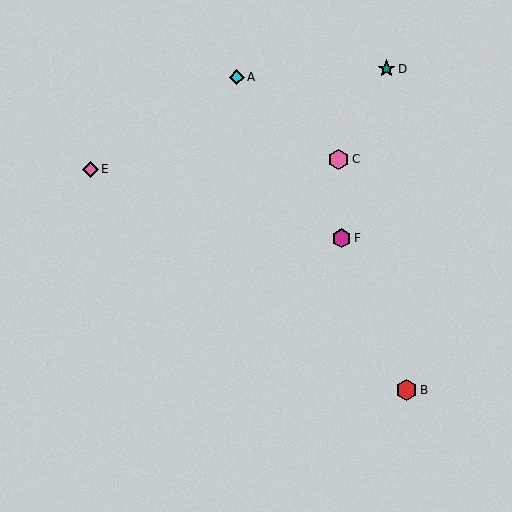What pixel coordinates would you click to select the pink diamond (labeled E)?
Click at (90, 169) to select the pink diamond E.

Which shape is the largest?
The red hexagon (labeled B) is the largest.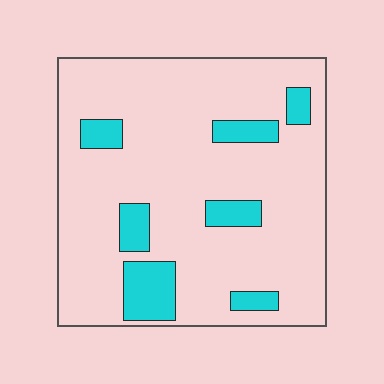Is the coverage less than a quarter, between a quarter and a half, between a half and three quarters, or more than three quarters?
Less than a quarter.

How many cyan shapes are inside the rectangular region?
7.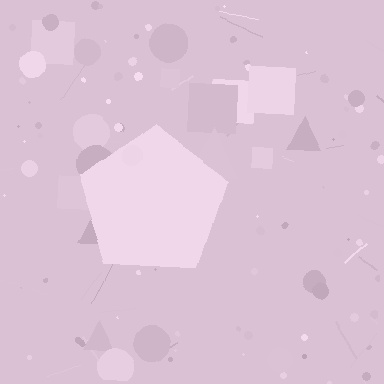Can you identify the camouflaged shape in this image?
The camouflaged shape is a pentagon.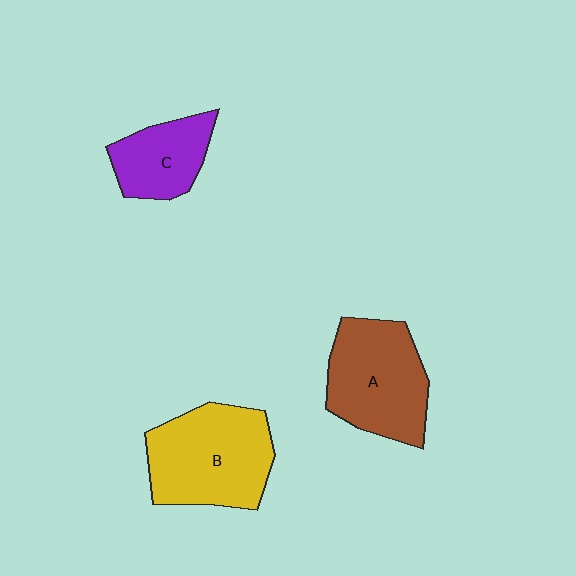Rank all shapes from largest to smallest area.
From largest to smallest: B (yellow), A (brown), C (purple).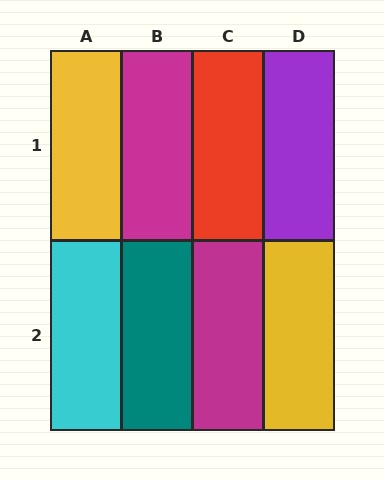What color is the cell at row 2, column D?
Yellow.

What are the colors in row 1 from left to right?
Yellow, magenta, red, purple.